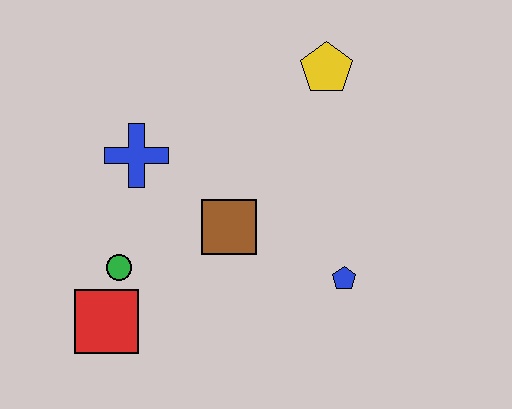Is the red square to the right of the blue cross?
No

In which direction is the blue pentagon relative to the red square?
The blue pentagon is to the right of the red square.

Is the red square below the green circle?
Yes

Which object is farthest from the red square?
The yellow pentagon is farthest from the red square.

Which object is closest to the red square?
The green circle is closest to the red square.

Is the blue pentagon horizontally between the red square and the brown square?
No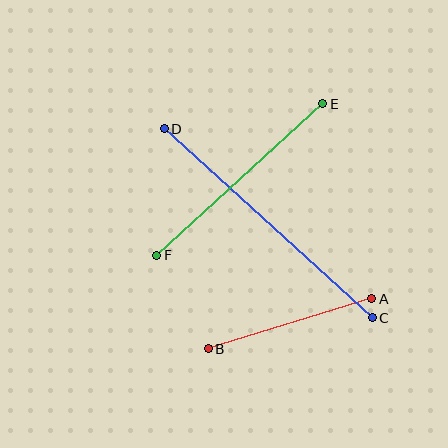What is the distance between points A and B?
The distance is approximately 171 pixels.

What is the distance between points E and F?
The distance is approximately 225 pixels.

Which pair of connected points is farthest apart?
Points C and D are farthest apart.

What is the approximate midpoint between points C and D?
The midpoint is at approximately (268, 223) pixels.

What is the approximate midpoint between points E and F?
The midpoint is at approximately (240, 179) pixels.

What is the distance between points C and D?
The distance is approximately 281 pixels.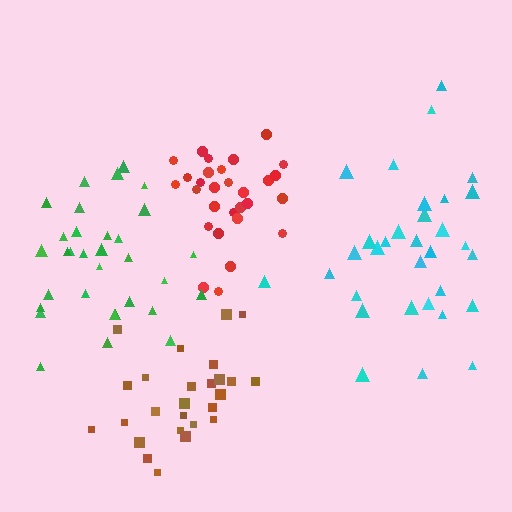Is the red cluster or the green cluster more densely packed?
Red.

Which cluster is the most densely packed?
Red.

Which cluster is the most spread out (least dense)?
Cyan.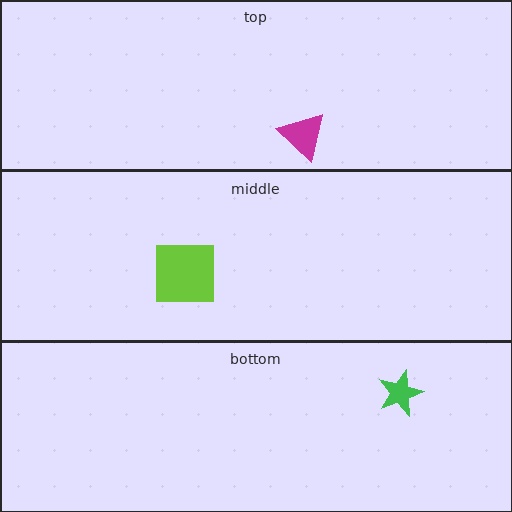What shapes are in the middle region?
The lime square.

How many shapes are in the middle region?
1.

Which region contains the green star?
The bottom region.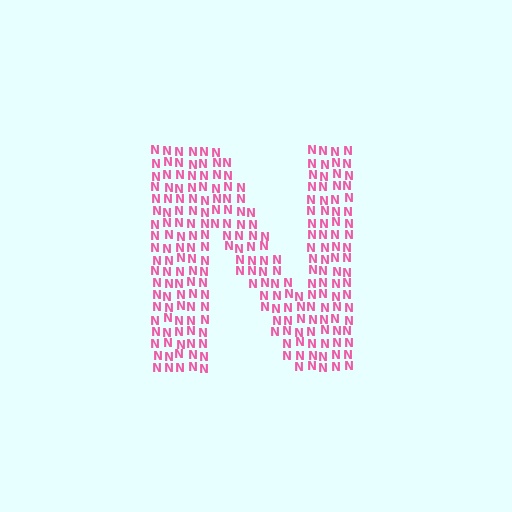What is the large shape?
The large shape is the letter N.